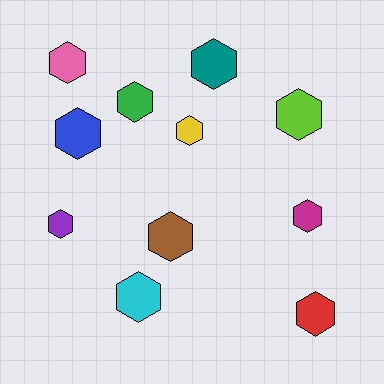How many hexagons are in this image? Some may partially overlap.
There are 11 hexagons.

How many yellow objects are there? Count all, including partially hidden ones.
There is 1 yellow object.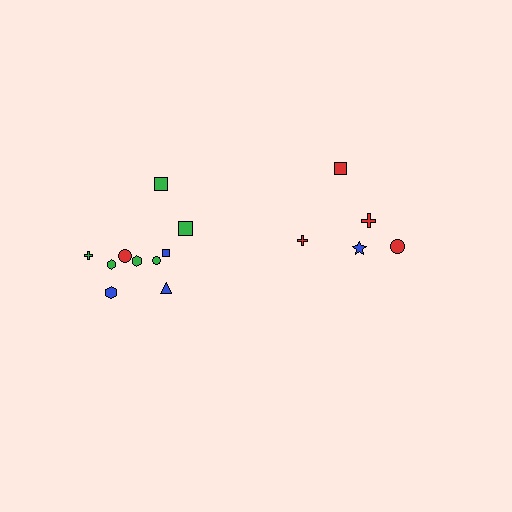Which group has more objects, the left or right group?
The left group.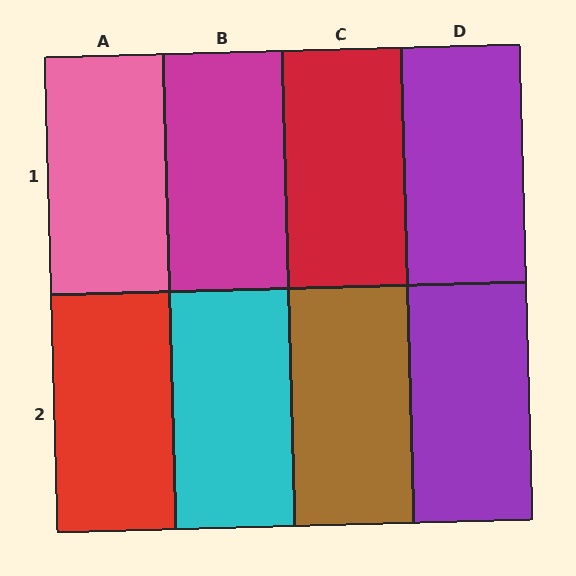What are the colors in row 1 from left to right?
Pink, magenta, red, purple.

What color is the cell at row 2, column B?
Cyan.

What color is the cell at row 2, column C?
Brown.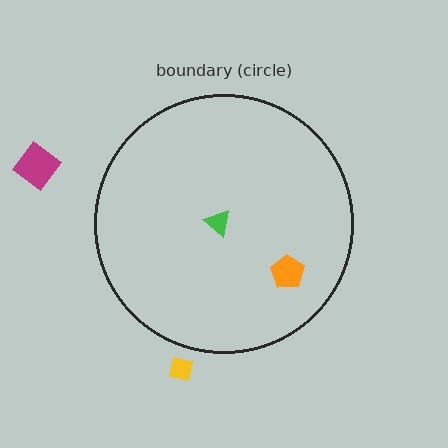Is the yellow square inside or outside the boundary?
Outside.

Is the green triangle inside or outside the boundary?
Inside.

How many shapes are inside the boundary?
2 inside, 2 outside.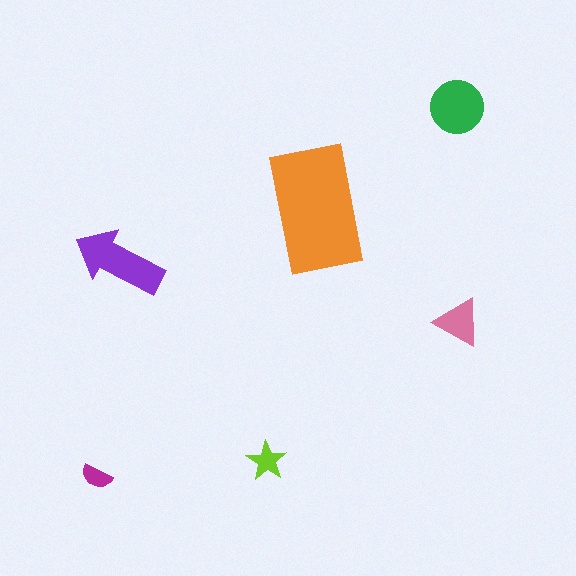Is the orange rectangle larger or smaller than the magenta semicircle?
Larger.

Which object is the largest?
The orange rectangle.